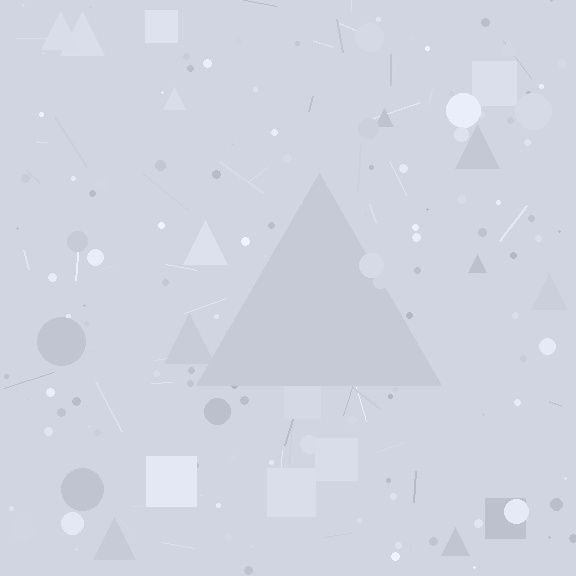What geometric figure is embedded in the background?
A triangle is embedded in the background.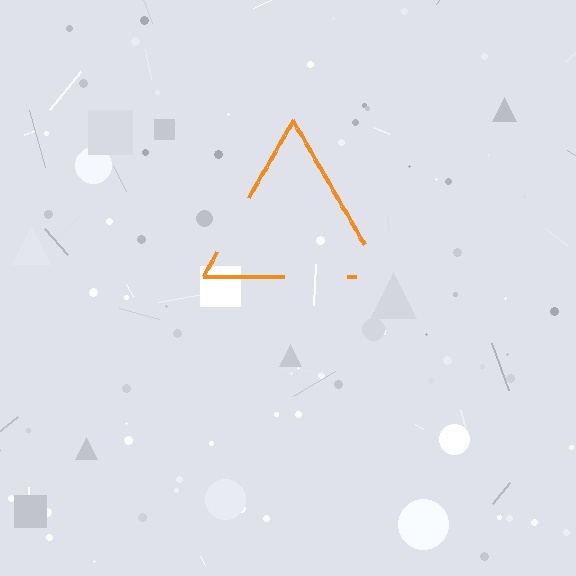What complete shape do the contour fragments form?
The contour fragments form a triangle.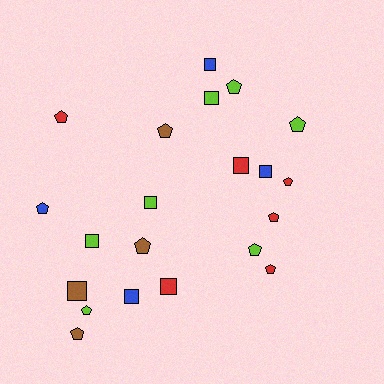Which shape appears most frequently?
Pentagon, with 12 objects.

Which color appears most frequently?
Lime, with 7 objects.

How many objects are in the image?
There are 21 objects.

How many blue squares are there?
There are 3 blue squares.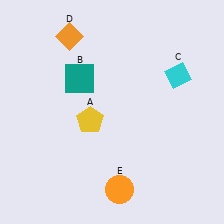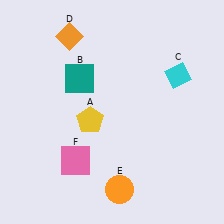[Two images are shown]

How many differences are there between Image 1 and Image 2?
There is 1 difference between the two images.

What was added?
A pink square (F) was added in Image 2.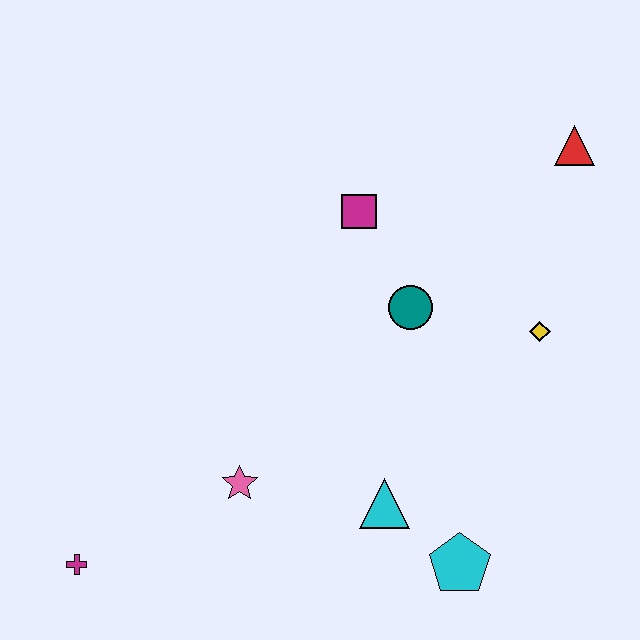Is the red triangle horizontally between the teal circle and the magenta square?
No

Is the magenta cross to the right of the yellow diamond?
No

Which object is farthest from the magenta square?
The magenta cross is farthest from the magenta square.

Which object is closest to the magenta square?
The teal circle is closest to the magenta square.